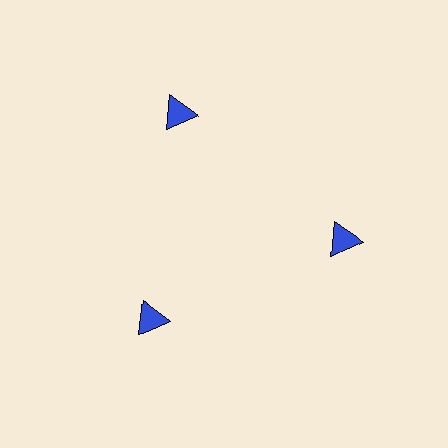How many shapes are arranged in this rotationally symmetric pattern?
There are 3 shapes, arranged in 3 groups of 1.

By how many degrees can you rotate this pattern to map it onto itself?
The pattern maps onto itself every 120 degrees of rotation.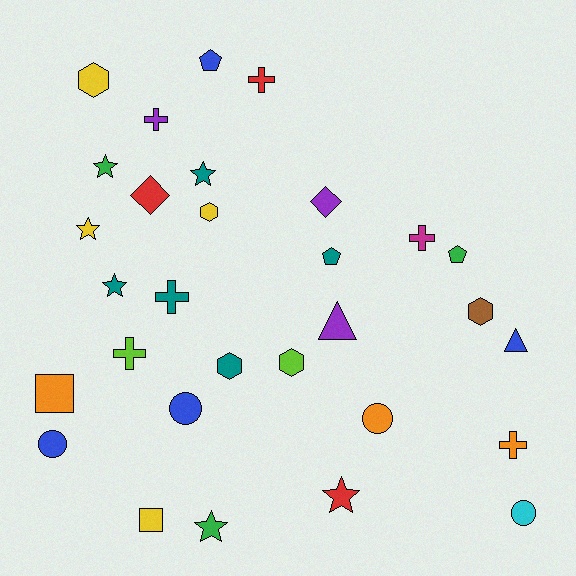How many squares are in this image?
There are 2 squares.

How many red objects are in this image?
There are 3 red objects.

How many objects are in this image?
There are 30 objects.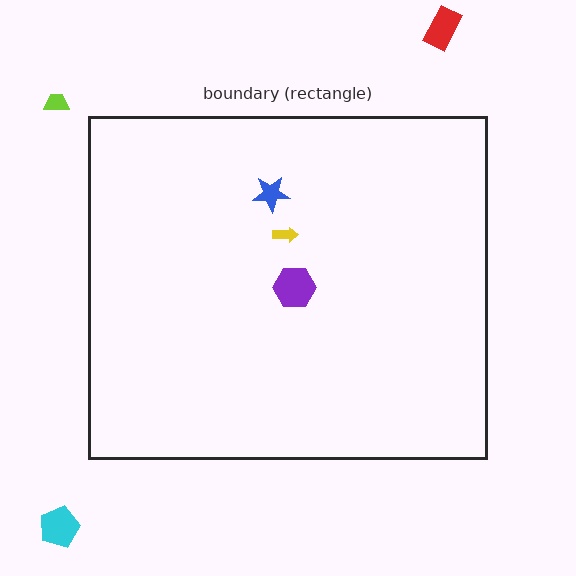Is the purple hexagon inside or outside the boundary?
Inside.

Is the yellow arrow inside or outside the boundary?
Inside.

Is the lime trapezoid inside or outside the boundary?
Outside.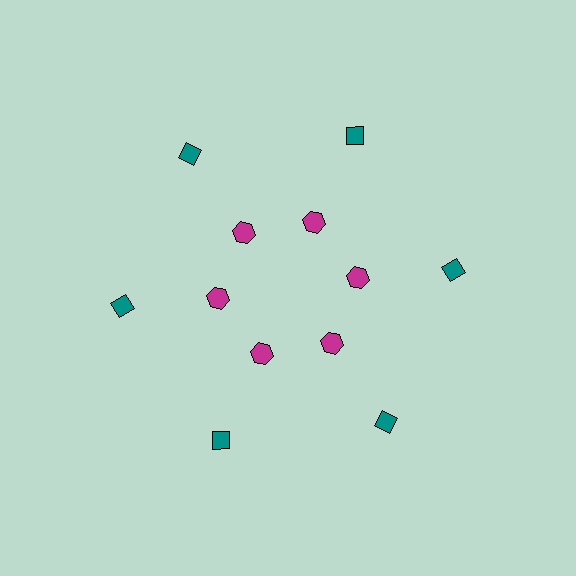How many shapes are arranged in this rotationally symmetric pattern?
There are 12 shapes, arranged in 6 groups of 2.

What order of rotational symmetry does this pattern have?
This pattern has 6-fold rotational symmetry.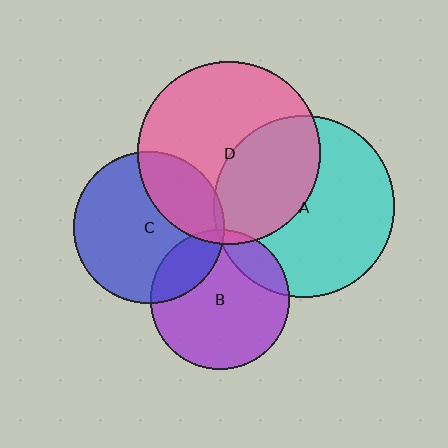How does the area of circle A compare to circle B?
Approximately 1.7 times.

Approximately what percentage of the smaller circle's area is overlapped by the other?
Approximately 30%.